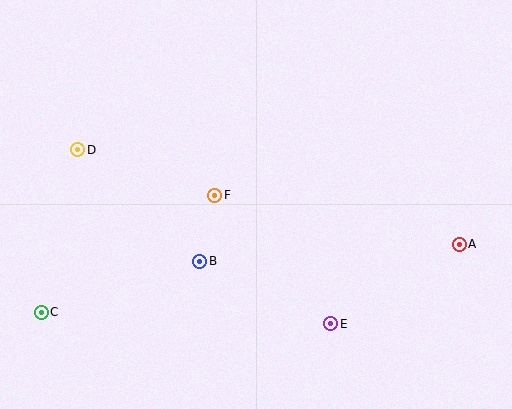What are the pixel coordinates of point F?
Point F is at (215, 195).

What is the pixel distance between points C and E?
The distance between C and E is 290 pixels.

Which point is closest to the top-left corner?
Point D is closest to the top-left corner.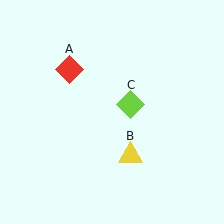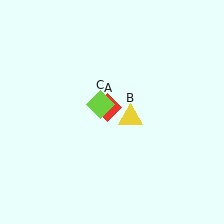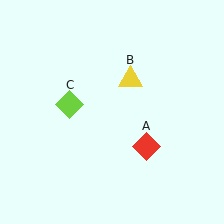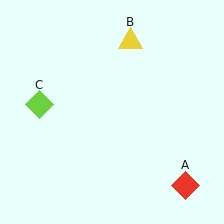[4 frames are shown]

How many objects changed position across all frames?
3 objects changed position: red diamond (object A), yellow triangle (object B), lime diamond (object C).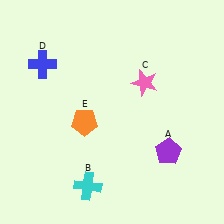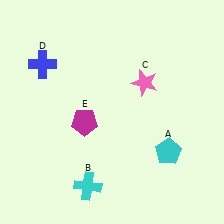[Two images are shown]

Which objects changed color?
A changed from purple to cyan. E changed from orange to magenta.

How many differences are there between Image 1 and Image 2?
There are 2 differences between the two images.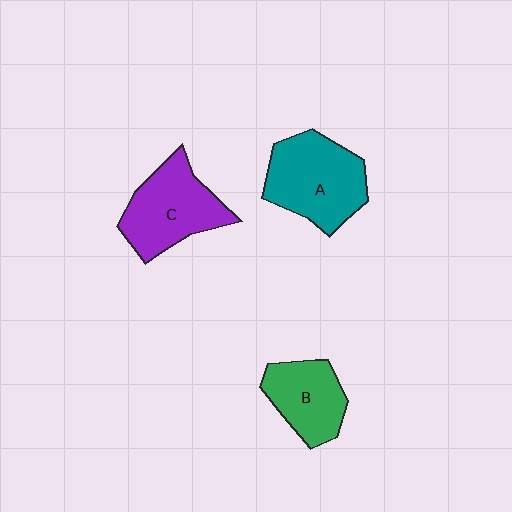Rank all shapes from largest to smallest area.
From largest to smallest: A (teal), C (purple), B (green).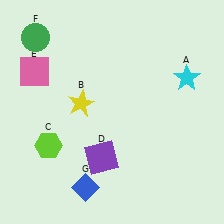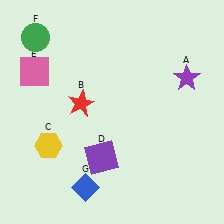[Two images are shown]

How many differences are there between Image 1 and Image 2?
There are 3 differences between the two images.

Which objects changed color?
A changed from cyan to purple. B changed from yellow to red. C changed from lime to yellow.